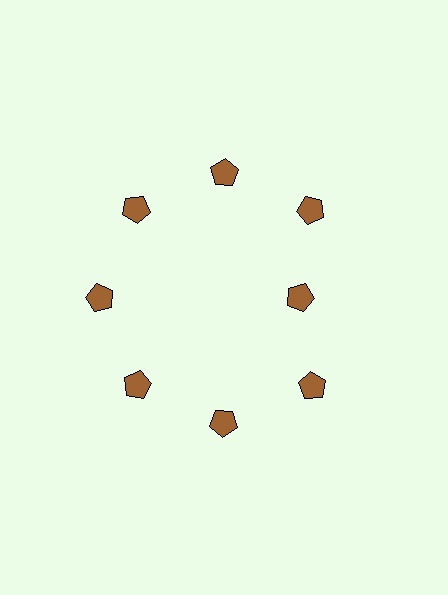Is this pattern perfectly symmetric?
No. The 8 brown pentagons are arranged in a ring, but one element near the 3 o'clock position is pulled inward toward the center, breaking the 8-fold rotational symmetry.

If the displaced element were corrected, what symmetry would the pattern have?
It would have 8-fold rotational symmetry — the pattern would map onto itself every 45 degrees.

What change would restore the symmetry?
The symmetry would be restored by moving it outward, back onto the ring so that all 8 pentagons sit at equal angles and equal distance from the center.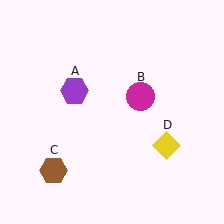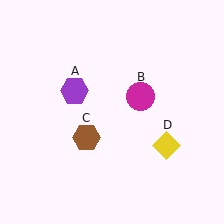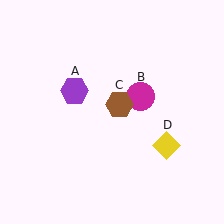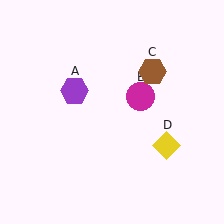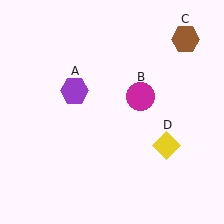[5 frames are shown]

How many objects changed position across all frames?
1 object changed position: brown hexagon (object C).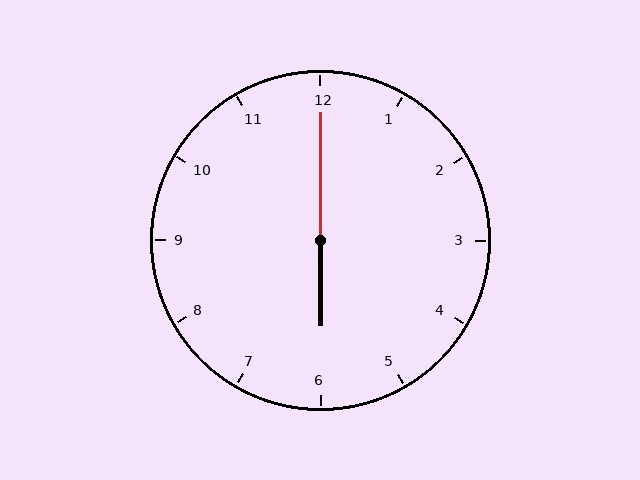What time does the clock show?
6:00.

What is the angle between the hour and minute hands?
Approximately 180 degrees.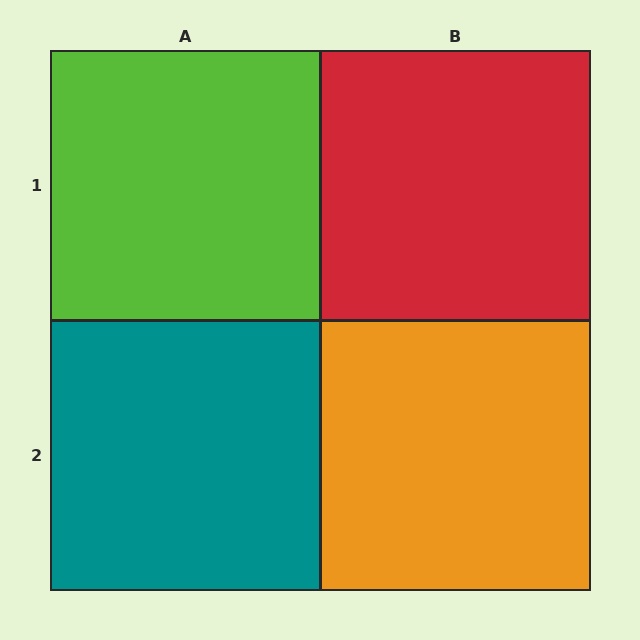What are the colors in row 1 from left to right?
Lime, red.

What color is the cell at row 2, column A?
Teal.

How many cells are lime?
1 cell is lime.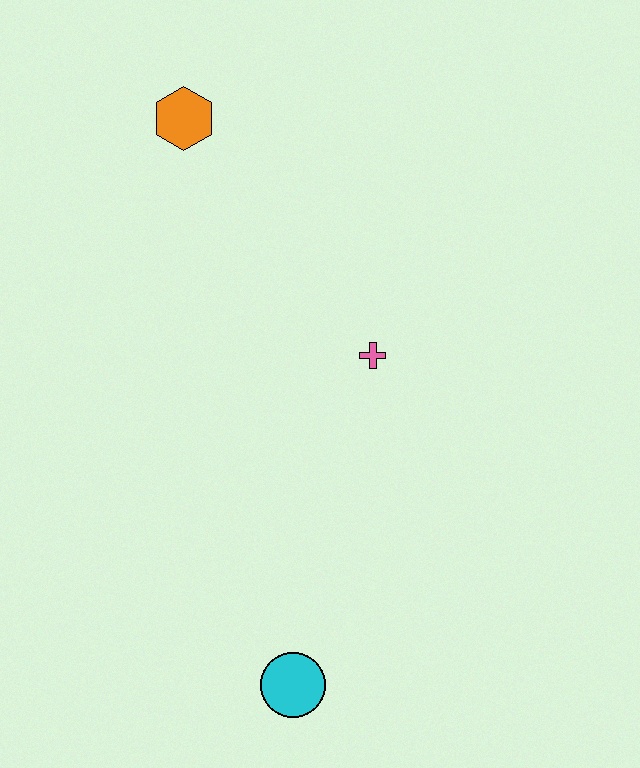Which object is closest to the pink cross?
The orange hexagon is closest to the pink cross.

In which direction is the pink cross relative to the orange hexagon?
The pink cross is below the orange hexagon.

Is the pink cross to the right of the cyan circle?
Yes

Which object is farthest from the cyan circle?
The orange hexagon is farthest from the cyan circle.